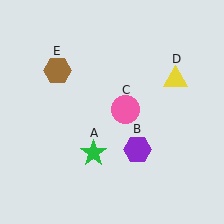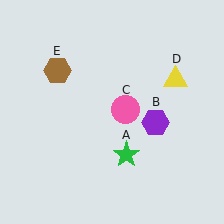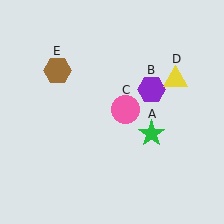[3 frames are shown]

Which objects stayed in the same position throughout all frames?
Pink circle (object C) and yellow triangle (object D) and brown hexagon (object E) remained stationary.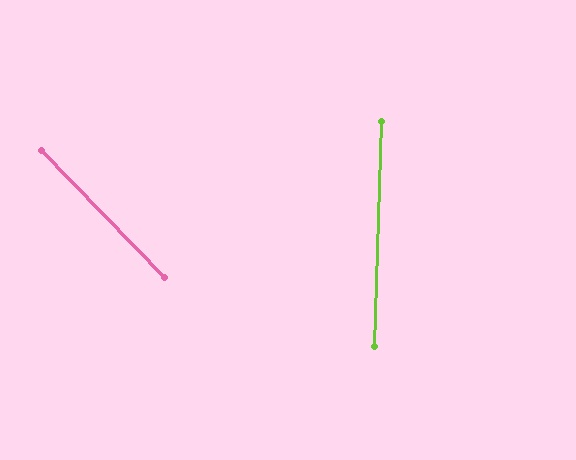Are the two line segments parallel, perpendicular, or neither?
Neither parallel nor perpendicular — they differ by about 46°.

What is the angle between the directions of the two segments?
Approximately 46 degrees.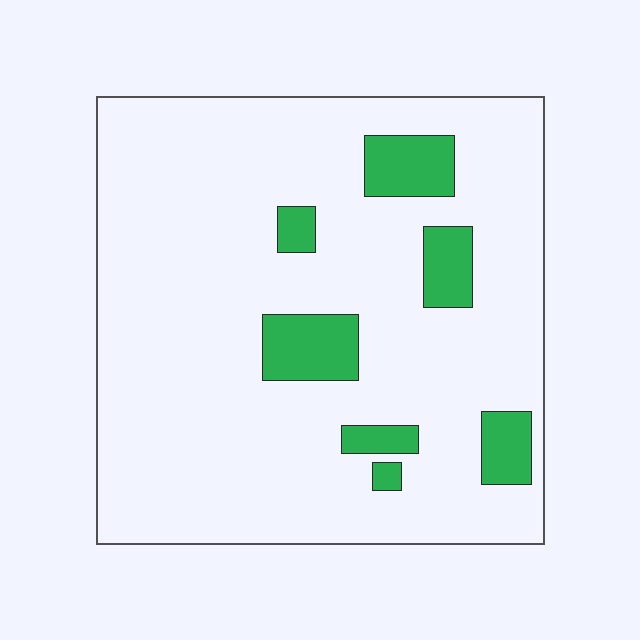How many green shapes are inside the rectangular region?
7.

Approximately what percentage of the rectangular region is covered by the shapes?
Approximately 10%.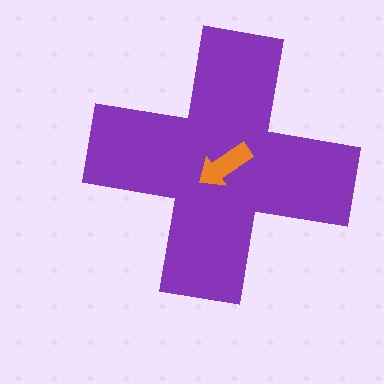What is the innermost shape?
The orange arrow.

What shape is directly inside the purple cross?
The orange arrow.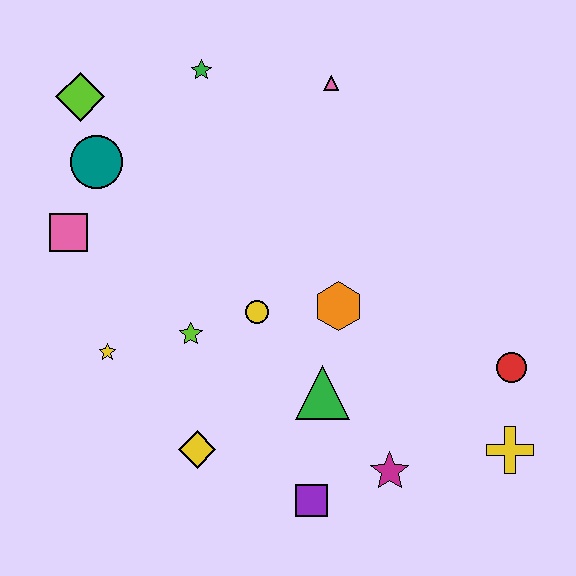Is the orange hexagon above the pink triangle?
No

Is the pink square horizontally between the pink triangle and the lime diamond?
No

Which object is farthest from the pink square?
The yellow cross is farthest from the pink square.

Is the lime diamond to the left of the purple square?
Yes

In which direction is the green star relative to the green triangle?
The green star is above the green triangle.